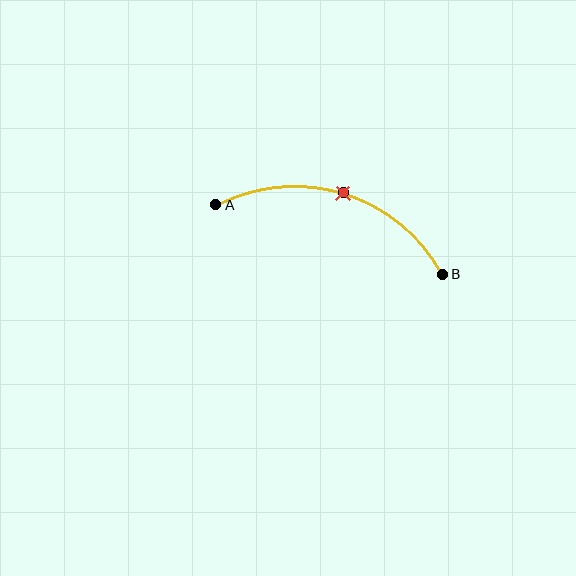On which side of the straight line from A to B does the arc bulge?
The arc bulges above the straight line connecting A and B.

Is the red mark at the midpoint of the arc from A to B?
Yes. The red mark lies on the arc at equal arc-length from both A and B — it is the arc midpoint.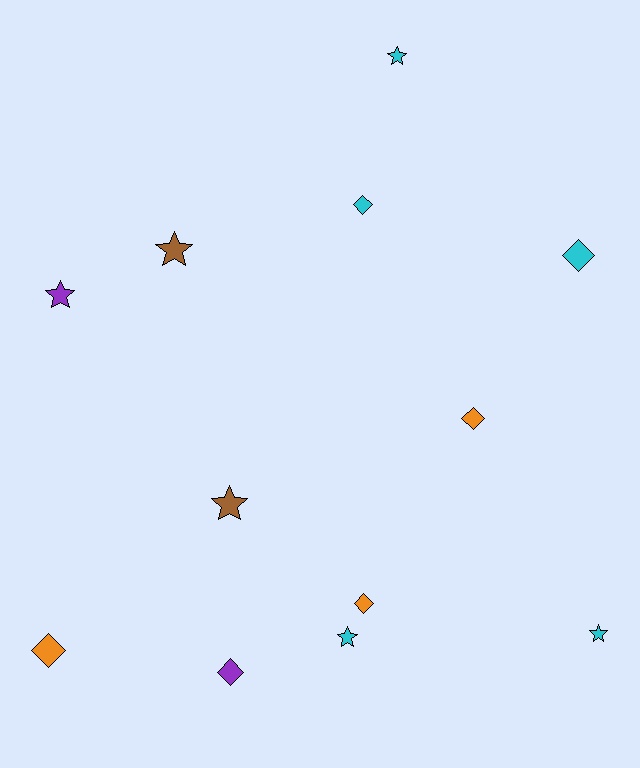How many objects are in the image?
There are 12 objects.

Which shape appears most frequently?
Star, with 6 objects.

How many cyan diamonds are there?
There are 2 cyan diamonds.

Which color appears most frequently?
Cyan, with 5 objects.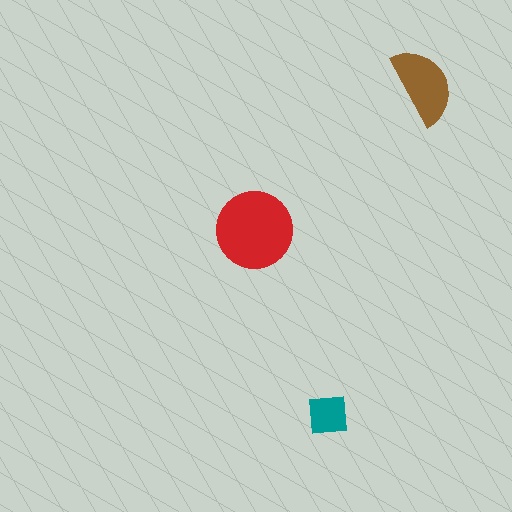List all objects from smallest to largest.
The teal square, the brown semicircle, the red circle.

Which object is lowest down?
The teal square is bottommost.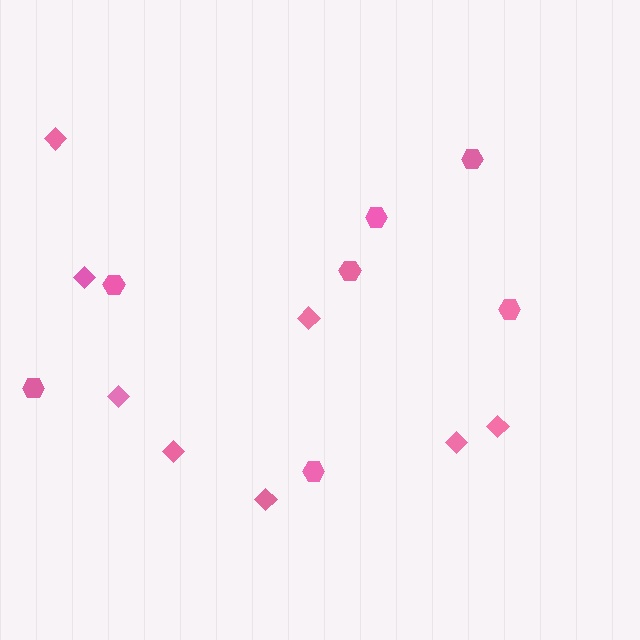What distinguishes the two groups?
There are 2 groups: one group of hexagons (7) and one group of diamonds (8).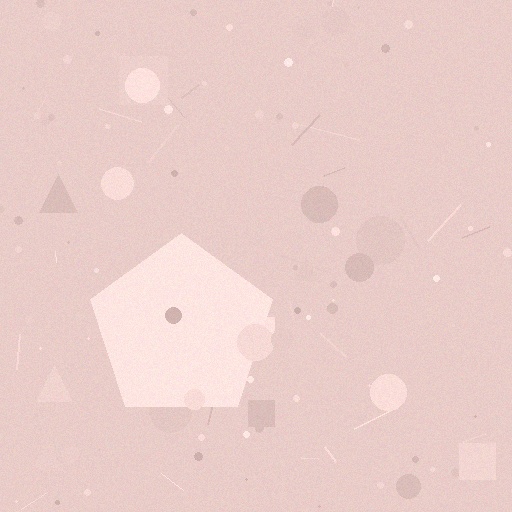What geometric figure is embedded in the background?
A pentagon is embedded in the background.